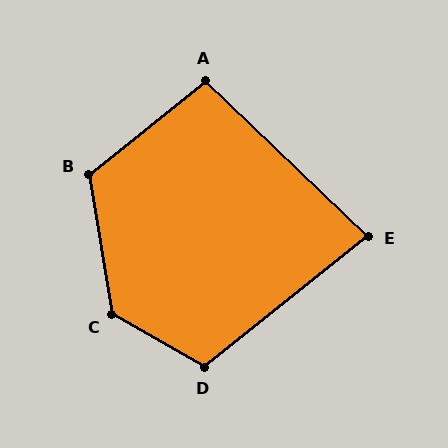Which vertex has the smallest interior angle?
E, at approximately 83 degrees.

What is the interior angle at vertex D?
Approximately 112 degrees (obtuse).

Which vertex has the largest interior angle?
C, at approximately 129 degrees.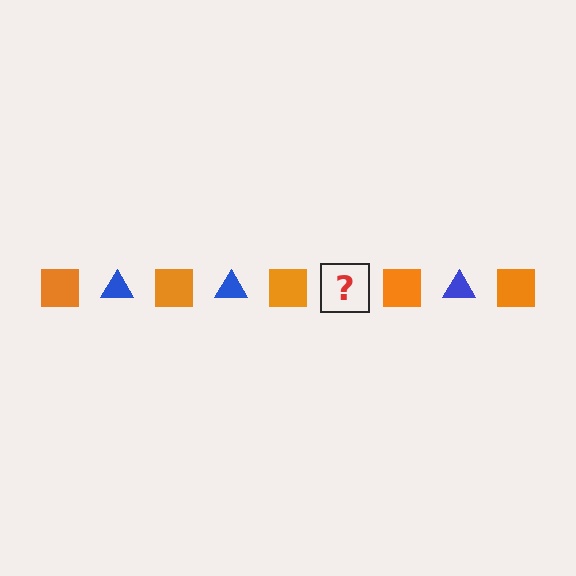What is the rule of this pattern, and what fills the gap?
The rule is that the pattern alternates between orange square and blue triangle. The gap should be filled with a blue triangle.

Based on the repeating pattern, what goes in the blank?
The blank should be a blue triangle.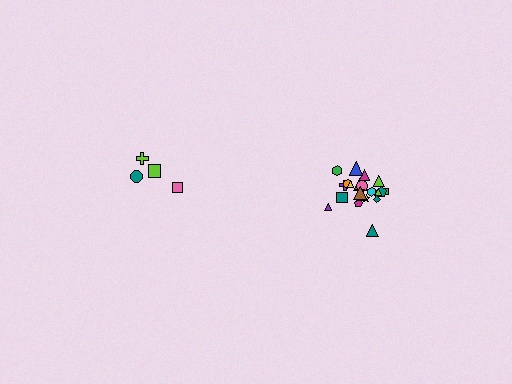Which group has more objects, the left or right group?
The right group.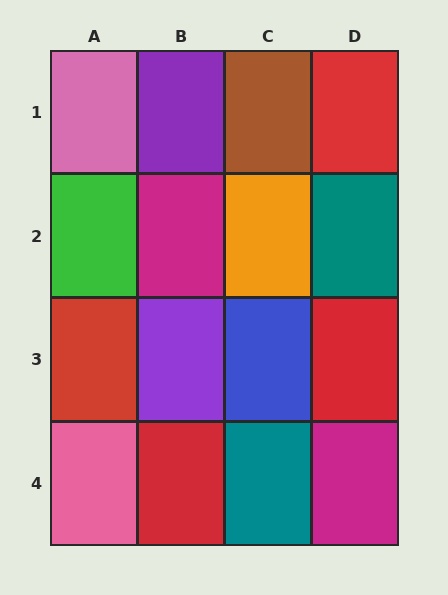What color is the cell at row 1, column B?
Purple.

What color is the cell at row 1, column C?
Brown.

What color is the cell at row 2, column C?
Orange.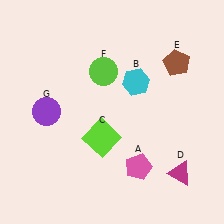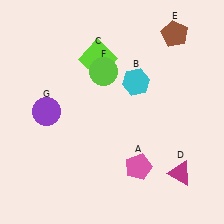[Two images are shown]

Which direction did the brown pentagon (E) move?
The brown pentagon (E) moved up.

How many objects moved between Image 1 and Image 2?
2 objects moved between the two images.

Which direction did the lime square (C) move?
The lime square (C) moved up.